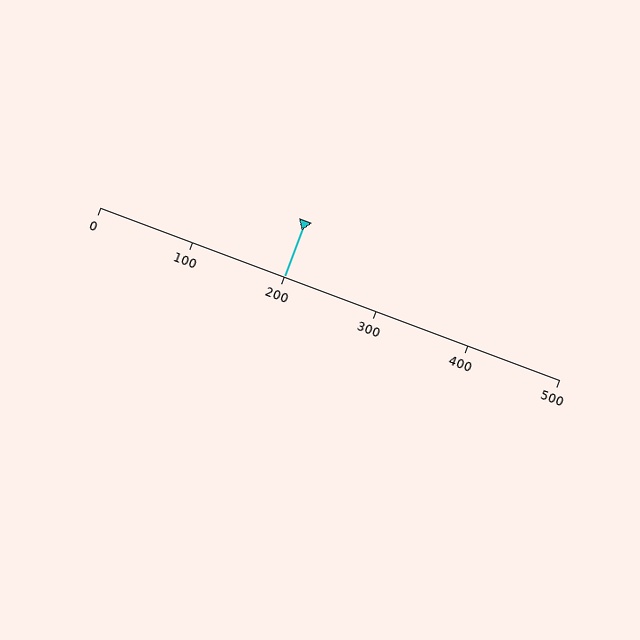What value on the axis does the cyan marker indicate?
The marker indicates approximately 200.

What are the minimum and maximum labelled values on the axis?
The axis runs from 0 to 500.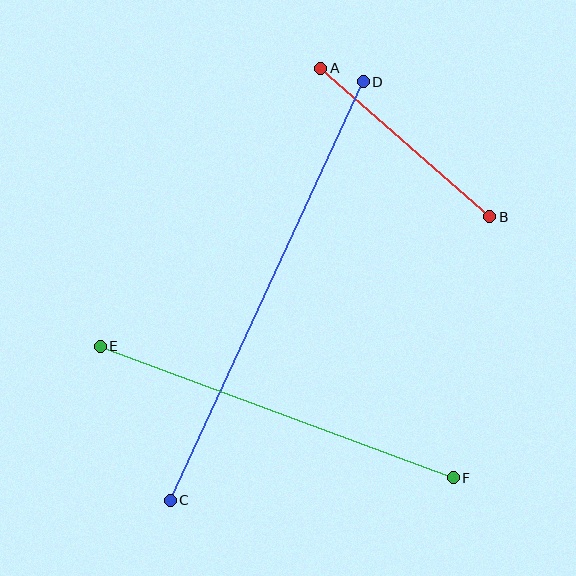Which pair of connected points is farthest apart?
Points C and D are farthest apart.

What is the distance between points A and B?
The distance is approximately 225 pixels.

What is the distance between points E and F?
The distance is approximately 377 pixels.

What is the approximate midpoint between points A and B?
The midpoint is at approximately (405, 143) pixels.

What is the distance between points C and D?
The distance is approximately 461 pixels.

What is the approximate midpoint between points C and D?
The midpoint is at approximately (267, 291) pixels.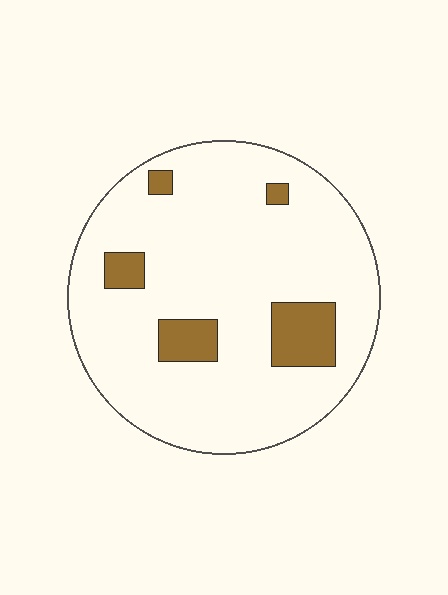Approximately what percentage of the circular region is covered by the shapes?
Approximately 10%.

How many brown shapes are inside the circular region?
5.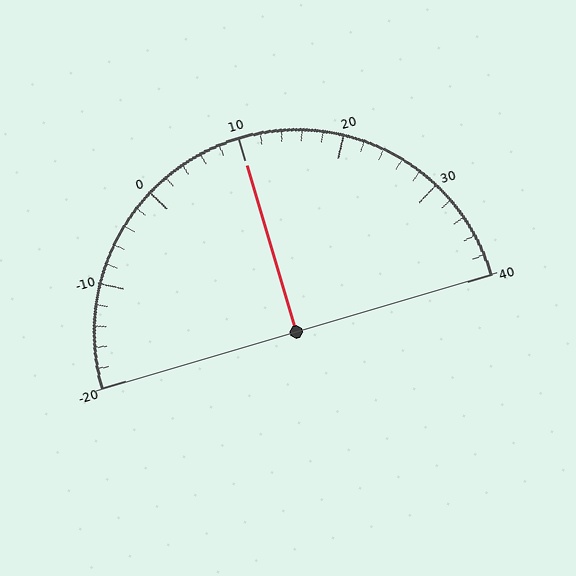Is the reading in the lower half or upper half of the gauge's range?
The reading is in the upper half of the range (-20 to 40).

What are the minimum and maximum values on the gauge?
The gauge ranges from -20 to 40.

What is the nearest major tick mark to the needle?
The nearest major tick mark is 10.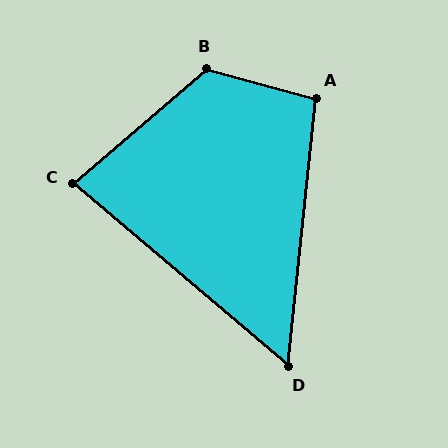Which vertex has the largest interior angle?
B, at approximately 124 degrees.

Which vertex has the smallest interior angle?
D, at approximately 56 degrees.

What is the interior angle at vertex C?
Approximately 81 degrees (acute).